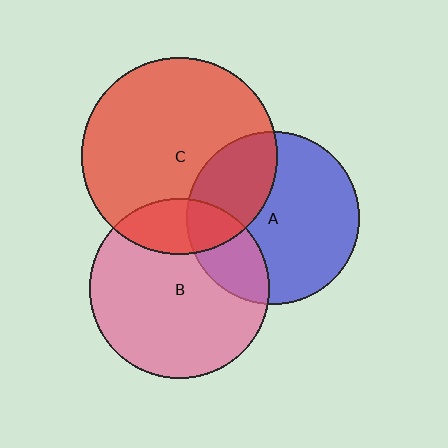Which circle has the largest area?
Circle C (red).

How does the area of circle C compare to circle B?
Approximately 1.2 times.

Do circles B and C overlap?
Yes.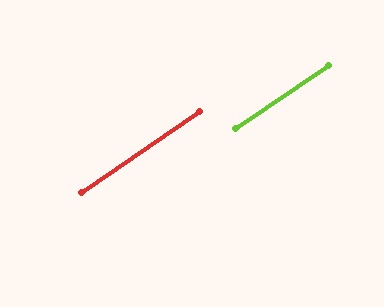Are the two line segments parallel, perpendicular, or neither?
Parallel — their directions differ by only 0.2°.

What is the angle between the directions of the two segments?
Approximately 0 degrees.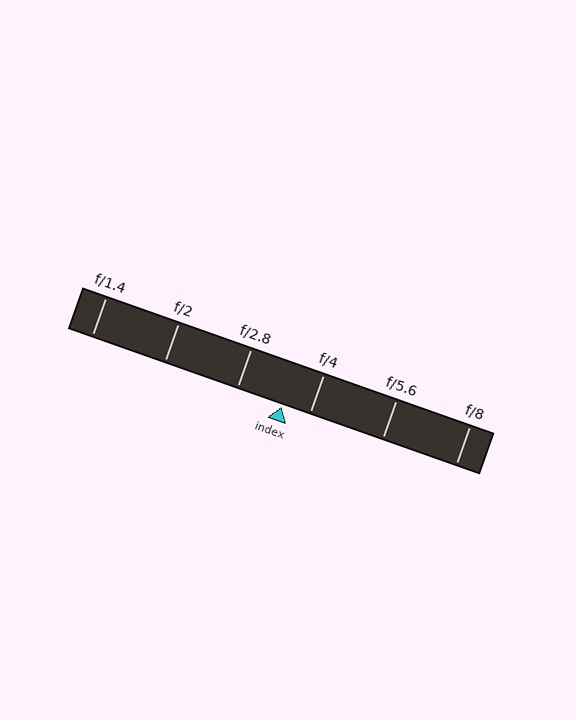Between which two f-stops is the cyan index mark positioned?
The index mark is between f/2.8 and f/4.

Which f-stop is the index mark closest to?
The index mark is closest to f/4.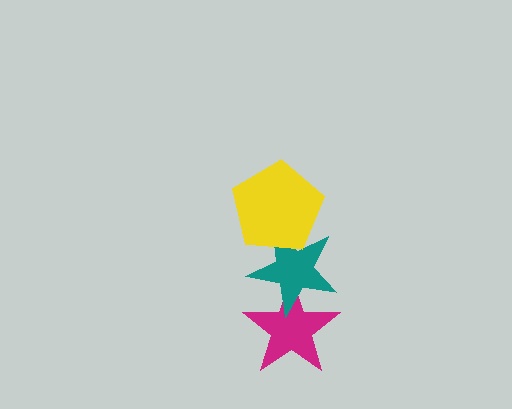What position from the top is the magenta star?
The magenta star is 3rd from the top.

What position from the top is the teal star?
The teal star is 2nd from the top.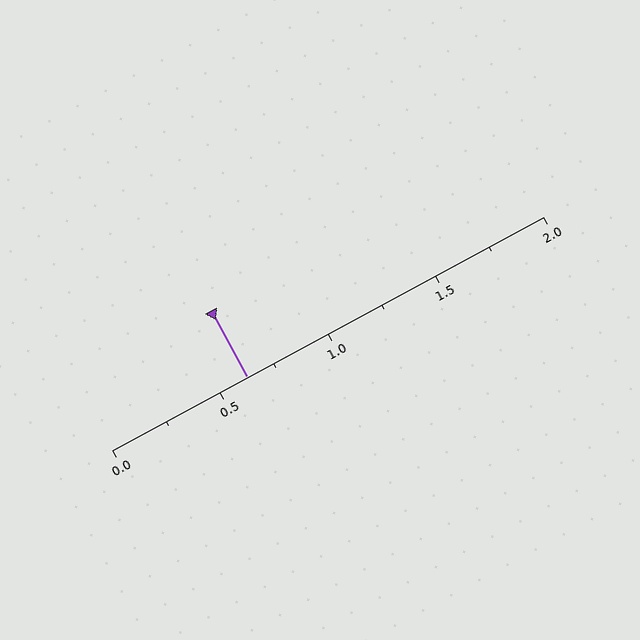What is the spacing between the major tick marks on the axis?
The major ticks are spaced 0.5 apart.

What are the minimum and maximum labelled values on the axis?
The axis runs from 0.0 to 2.0.